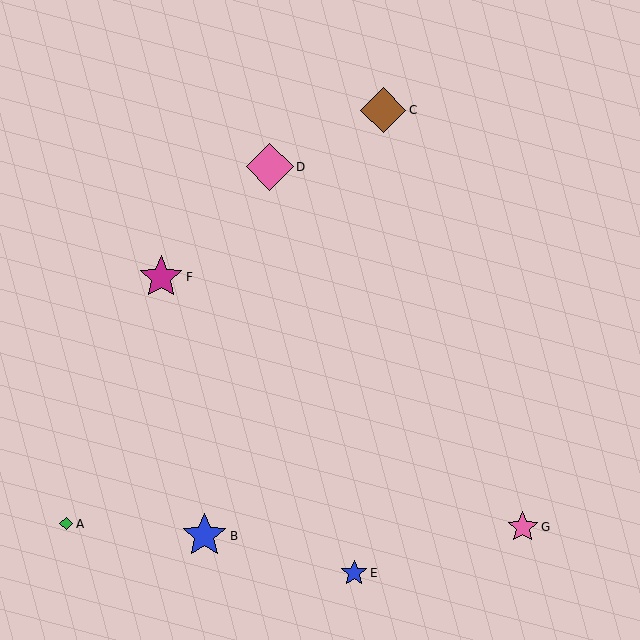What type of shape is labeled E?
Shape E is a blue star.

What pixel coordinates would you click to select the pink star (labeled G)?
Click at (523, 527) to select the pink star G.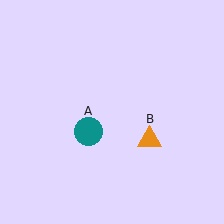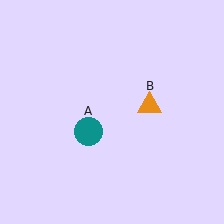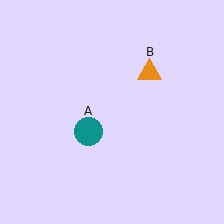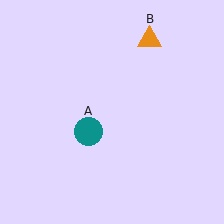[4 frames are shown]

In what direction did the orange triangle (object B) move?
The orange triangle (object B) moved up.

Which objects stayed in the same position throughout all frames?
Teal circle (object A) remained stationary.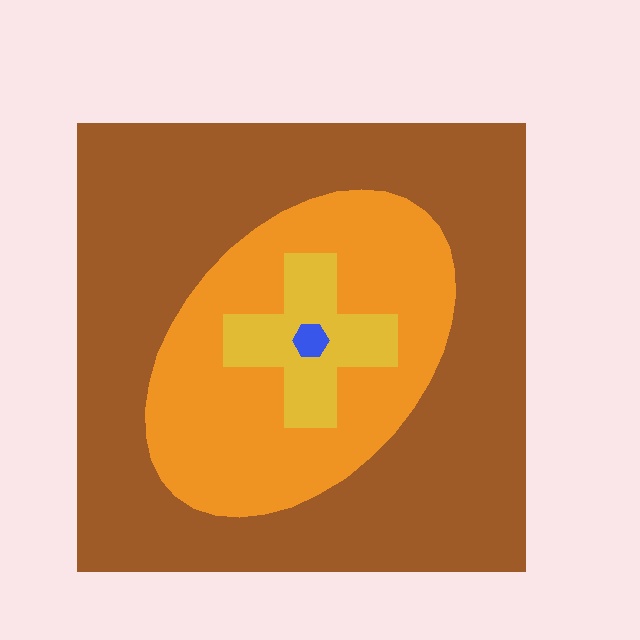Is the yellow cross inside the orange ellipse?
Yes.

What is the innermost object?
The blue hexagon.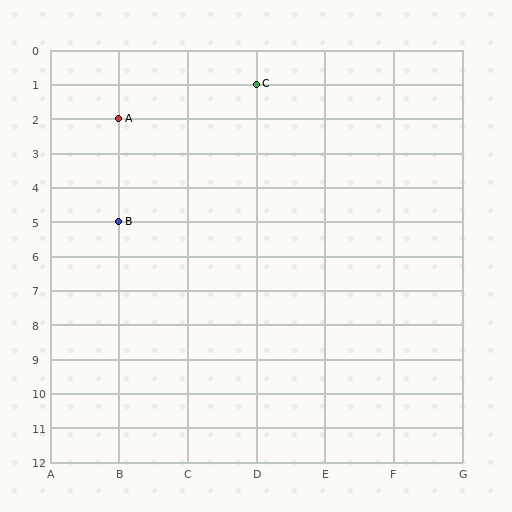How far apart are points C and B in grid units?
Points C and B are 2 columns and 4 rows apart (about 4.5 grid units diagonally).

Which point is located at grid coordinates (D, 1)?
Point C is at (D, 1).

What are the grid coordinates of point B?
Point B is at grid coordinates (B, 5).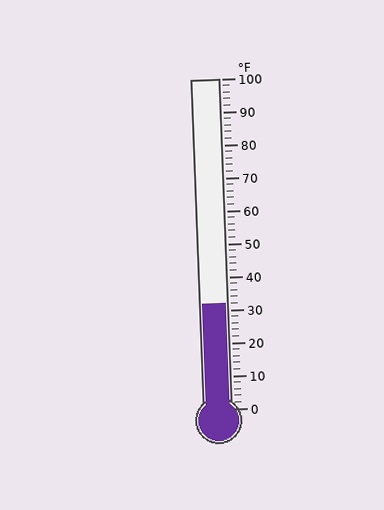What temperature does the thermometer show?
The thermometer shows approximately 32°F.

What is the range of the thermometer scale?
The thermometer scale ranges from 0°F to 100°F.